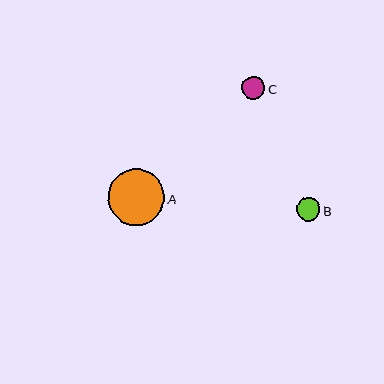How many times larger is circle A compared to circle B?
Circle A is approximately 2.4 times the size of circle B.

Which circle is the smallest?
Circle C is the smallest with a size of approximately 23 pixels.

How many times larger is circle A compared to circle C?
Circle A is approximately 2.4 times the size of circle C.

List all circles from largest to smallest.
From largest to smallest: A, B, C.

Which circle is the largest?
Circle A is the largest with a size of approximately 57 pixels.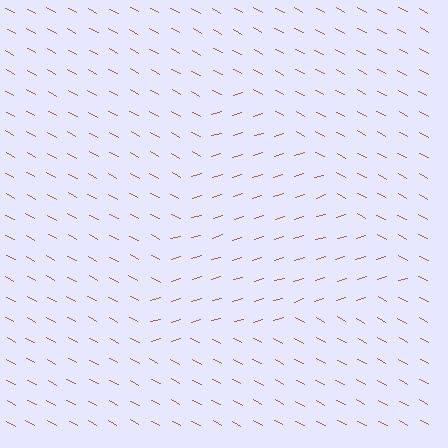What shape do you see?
I see a triangle.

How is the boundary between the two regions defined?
The boundary is defined purely by a change in line orientation (approximately 45 degrees difference). All lines are the same color and thickness.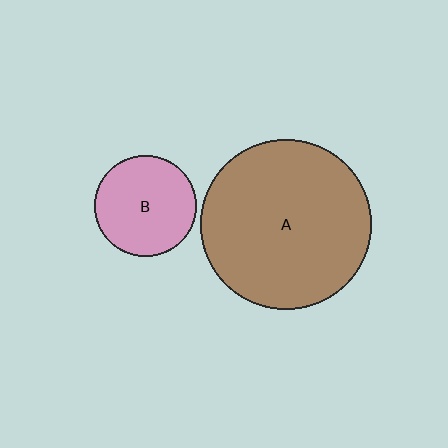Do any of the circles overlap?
No, none of the circles overlap.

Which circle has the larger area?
Circle A (brown).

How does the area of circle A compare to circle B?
Approximately 2.8 times.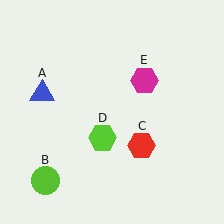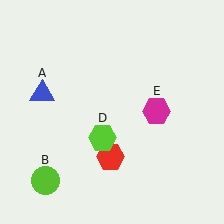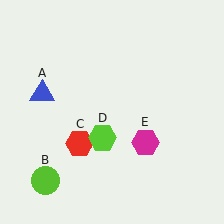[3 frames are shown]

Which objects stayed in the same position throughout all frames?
Blue triangle (object A) and lime circle (object B) and lime hexagon (object D) remained stationary.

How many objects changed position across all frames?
2 objects changed position: red hexagon (object C), magenta hexagon (object E).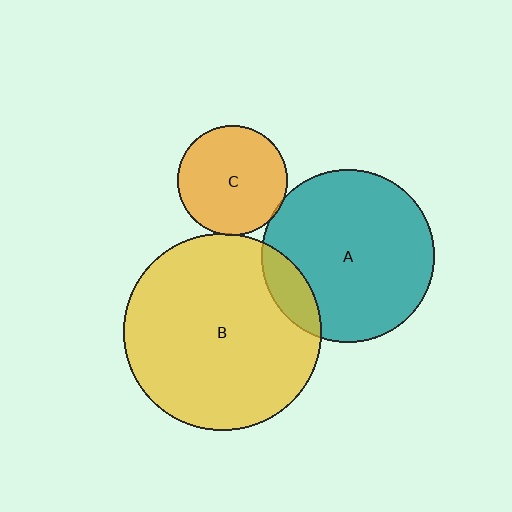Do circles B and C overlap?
Yes.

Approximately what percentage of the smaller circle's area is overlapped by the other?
Approximately 5%.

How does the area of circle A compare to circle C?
Approximately 2.5 times.